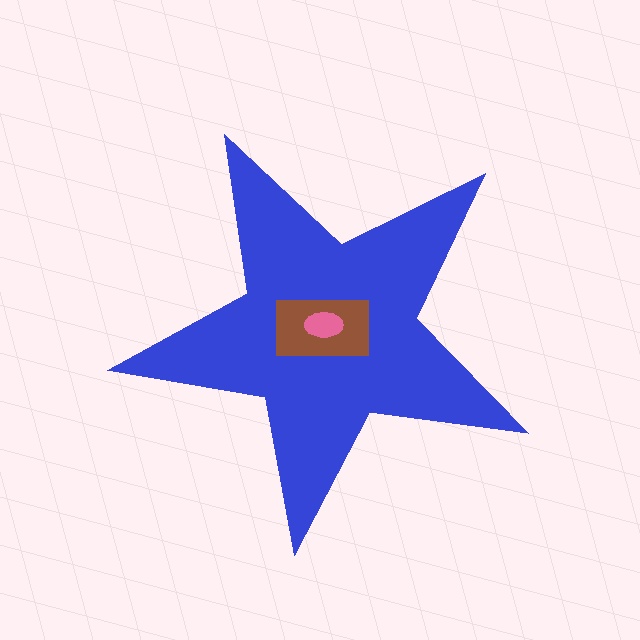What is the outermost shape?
The blue star.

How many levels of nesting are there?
3.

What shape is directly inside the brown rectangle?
The pink ellipse.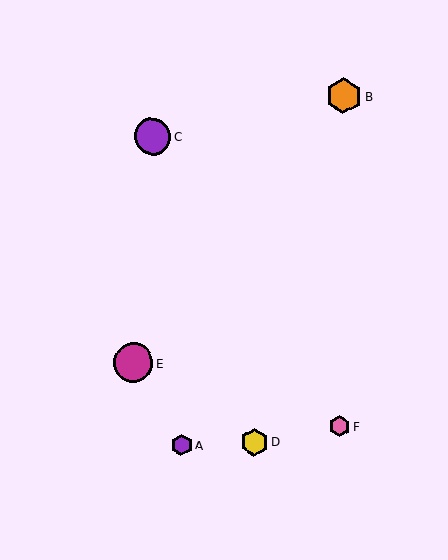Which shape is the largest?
The magenta circle (labeled E) is the largest.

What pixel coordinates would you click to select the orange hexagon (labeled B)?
Click at (344, 96) to select the orange hexagon B.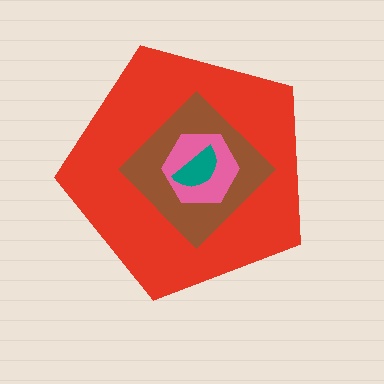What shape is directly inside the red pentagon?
The brown diamond.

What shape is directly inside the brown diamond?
The pink hexagon.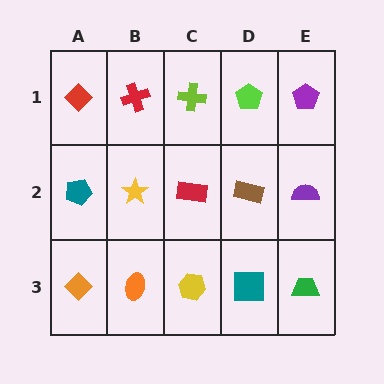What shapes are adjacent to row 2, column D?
A lime pentagon (row 1, column D), a teal square (row 3, column D), a red rectangle (row 2, column C), a purple semicircle (row 2, column E).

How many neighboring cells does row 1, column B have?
3.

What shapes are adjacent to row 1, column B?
A yellow star (row 2, column B), a red diamond (row 1, column A), a lime cross (row 1, column C).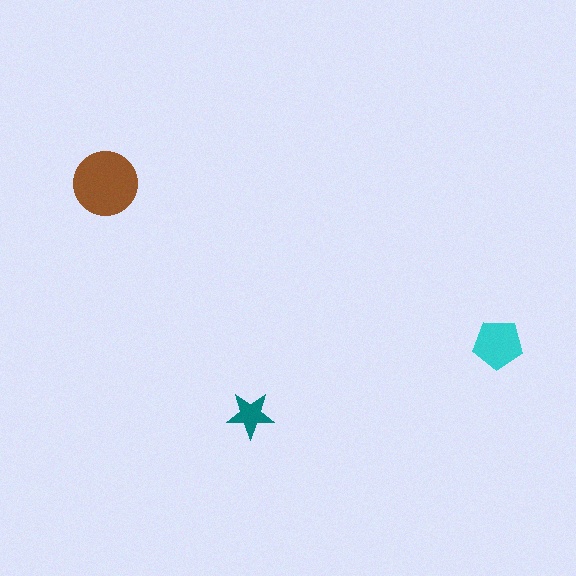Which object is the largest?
The brown circle.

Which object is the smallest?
The teal star.